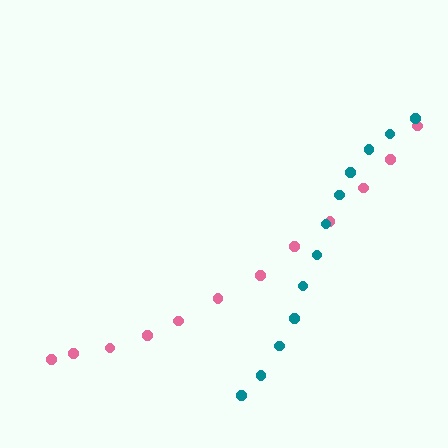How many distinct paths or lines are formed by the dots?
There are 2 distinct paths.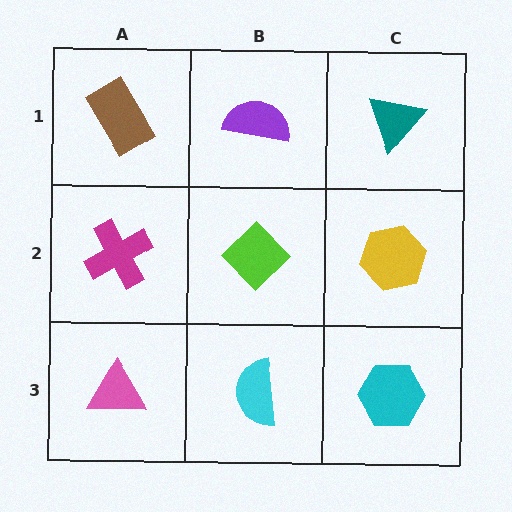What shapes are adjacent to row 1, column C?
A yellow hexagon (row 2, column C), a purple semicircle (row 1, column B).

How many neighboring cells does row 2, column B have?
4.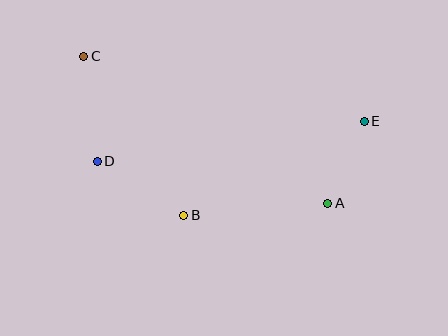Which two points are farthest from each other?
Points C and E are farthest from each other.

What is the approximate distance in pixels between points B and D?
The distance between B and D is approximately 102 pixels.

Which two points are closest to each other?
Points A and E are closest to each other.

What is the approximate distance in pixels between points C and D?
The distance between C and D is approximately 106 pixels.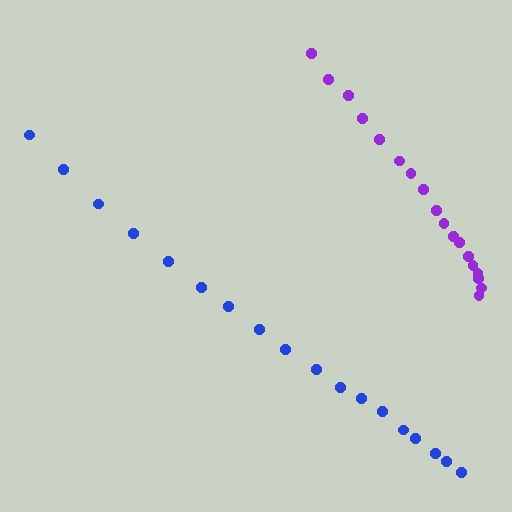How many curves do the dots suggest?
There are 2 distinct paths.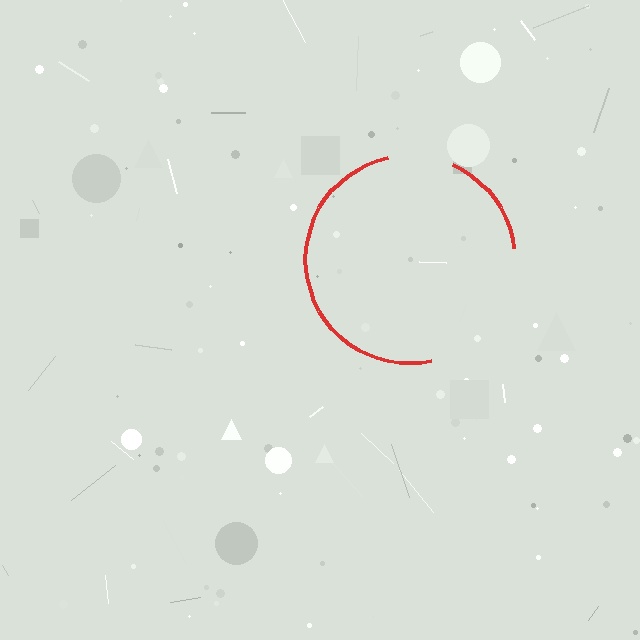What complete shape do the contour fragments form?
The contour fragments form a circle.